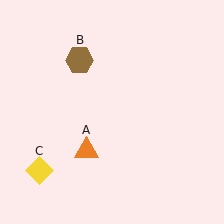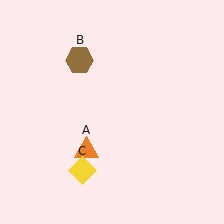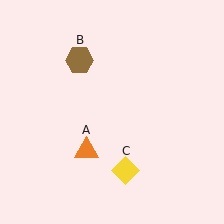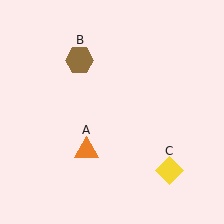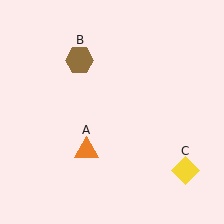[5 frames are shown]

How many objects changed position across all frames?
1 object changed position: yellow diamond (object C).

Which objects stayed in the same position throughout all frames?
Orange triangle (object A) and brown hexagon (object B) remained stationary.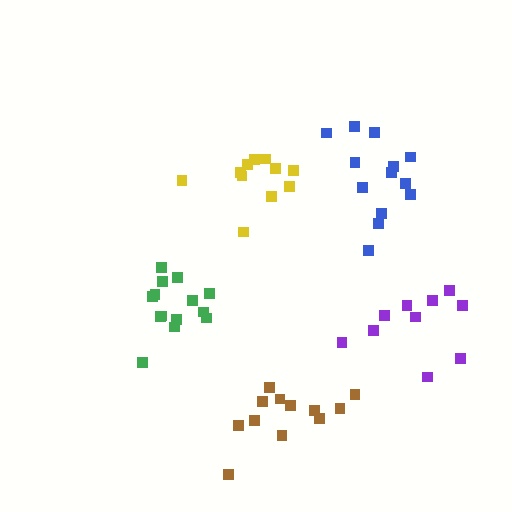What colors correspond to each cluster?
The clusters are colored: purple, yellow, green, blue, brown.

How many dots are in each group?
Group 1: 10 dots, Group 2: 11 dots, Group 3: 14 dots, Group 4: 13 dots, Group 5: 12 dots (60 total).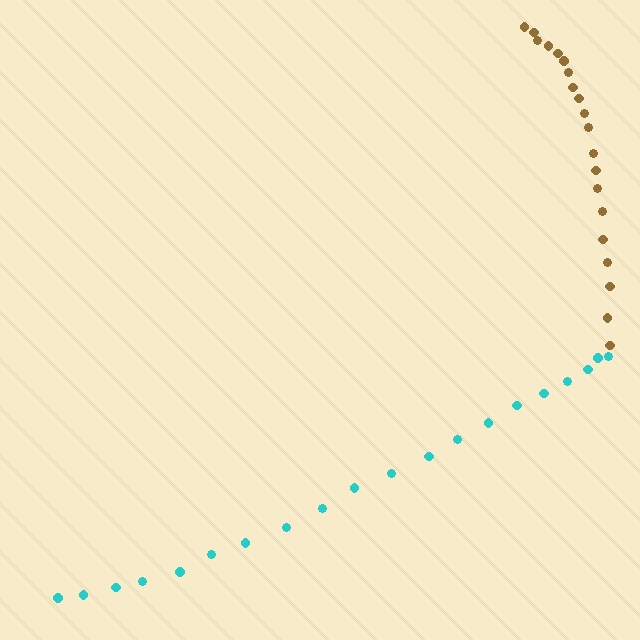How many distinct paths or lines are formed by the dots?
There are 2 distinct paths.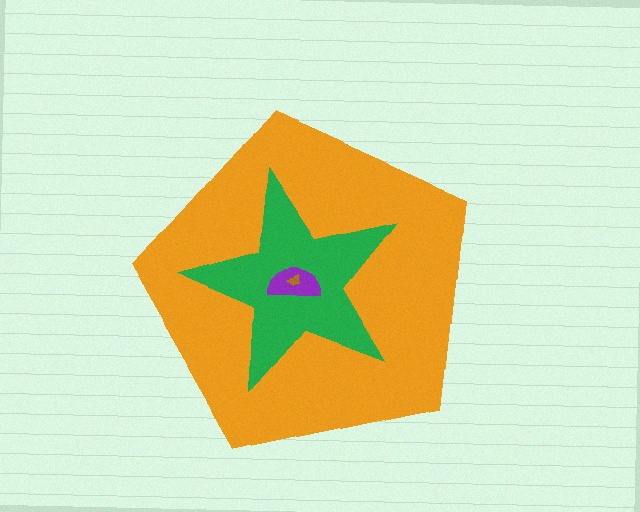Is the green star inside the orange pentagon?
Yes.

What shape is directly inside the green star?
The purple semicircle.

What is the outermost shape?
The orange pentagon.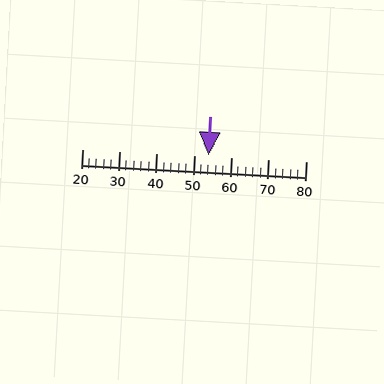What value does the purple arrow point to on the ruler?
The purple arrow points to approximately 54.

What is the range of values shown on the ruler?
The ruler shows values from 20 to 80.